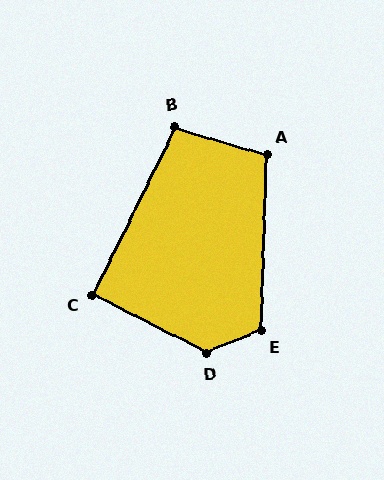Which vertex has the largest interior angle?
D, at approximately 131 degrees.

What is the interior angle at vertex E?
Approximately 114 degrees (obtuse).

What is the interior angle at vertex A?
Approximately 104 degrees (obtuse).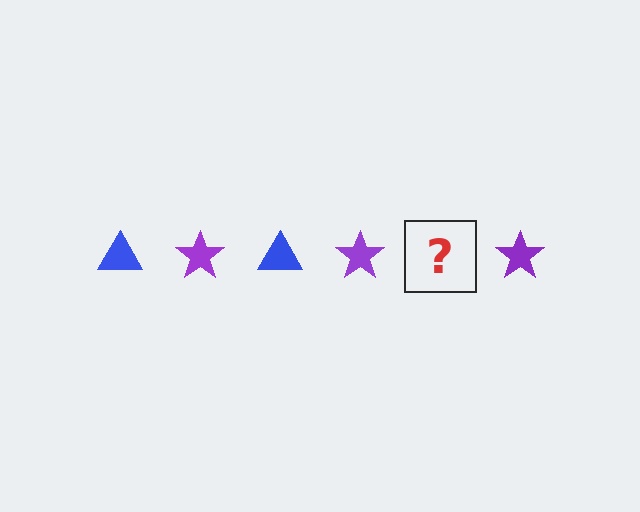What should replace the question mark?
The question mark should be replaced with a blue triangle.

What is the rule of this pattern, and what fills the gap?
The rule is that the pattern alternates between blue triangle and purple star. The gap should be filled with a blue triangle.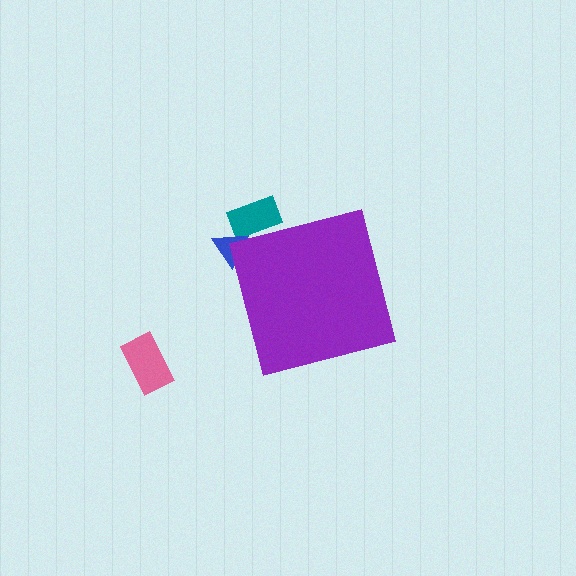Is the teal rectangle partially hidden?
Yes, the teal rectangle is partially hidden behind the purple square.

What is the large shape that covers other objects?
A purple square.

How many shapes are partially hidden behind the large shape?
2 shapes are partially hidden.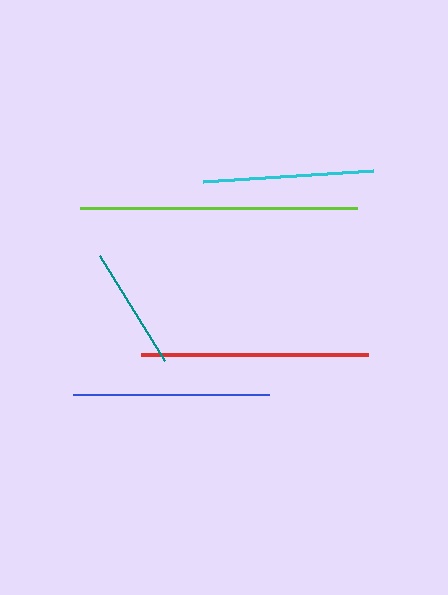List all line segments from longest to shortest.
From longest to shortest: lime, red, blue, cyan, teal.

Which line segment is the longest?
The lime line is the longest at approximately 277 pixels.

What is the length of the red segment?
The red segment is approximately 227 pixels long.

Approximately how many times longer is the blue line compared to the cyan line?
The blue line is approximately 1.1 times the length of the cyan line.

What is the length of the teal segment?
The teal segment is approximately 123 pixels long.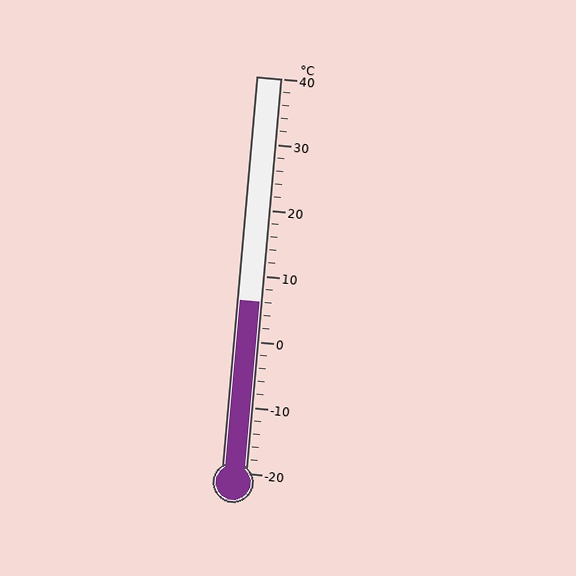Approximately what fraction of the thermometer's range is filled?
The thermometer is filled to approximately 45% of its range.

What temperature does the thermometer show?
The thermometer shows approximately 6°C.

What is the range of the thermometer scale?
The thermometer scale ranges from -20°C to 40°C.